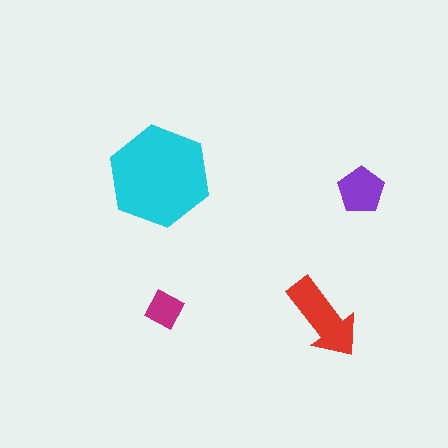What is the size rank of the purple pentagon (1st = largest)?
3rd.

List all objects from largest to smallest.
The cyan hexagon, the red arrow, the purple pentagon, the magenta square.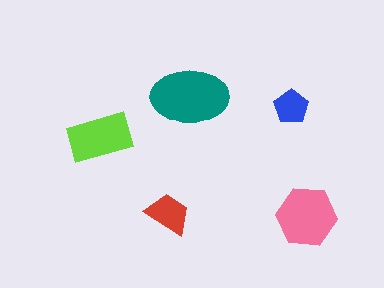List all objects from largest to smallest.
The teal ellipse, the pink hexagon, the lime rectangle, the red trapezoid, the blue pentagon.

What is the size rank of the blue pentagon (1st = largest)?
5th.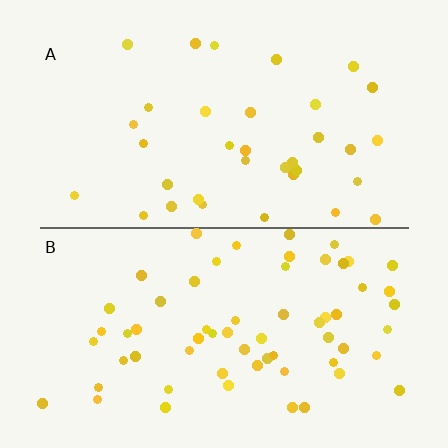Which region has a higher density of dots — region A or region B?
B (the bottom).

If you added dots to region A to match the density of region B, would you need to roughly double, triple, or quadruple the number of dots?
Approximately double.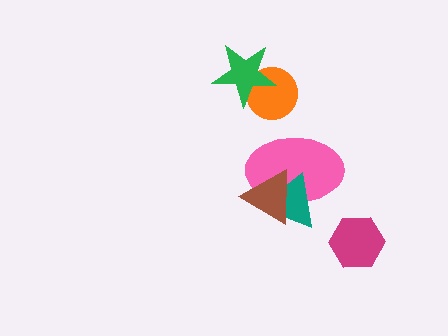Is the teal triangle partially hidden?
Yes, it is partially covered by another shape.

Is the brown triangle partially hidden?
No, no other shape covers it.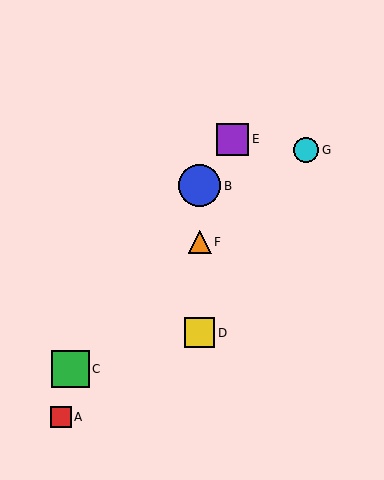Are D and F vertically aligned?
Yes, both are at x≈200.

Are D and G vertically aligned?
No, D is at x≈200 and G is at x≈306.